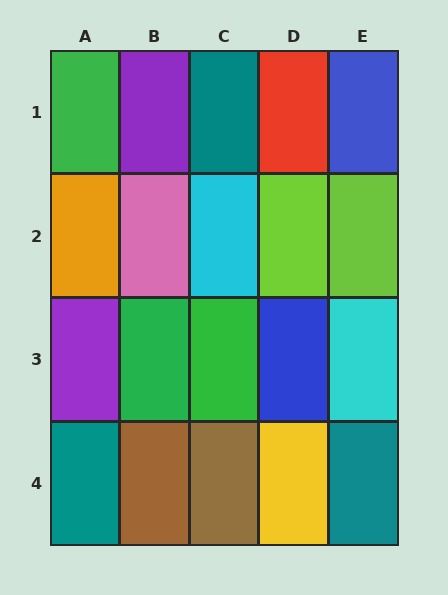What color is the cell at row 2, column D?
Lime.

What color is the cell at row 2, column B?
Pink.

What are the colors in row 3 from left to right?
Purple, green, green, blue, cyan.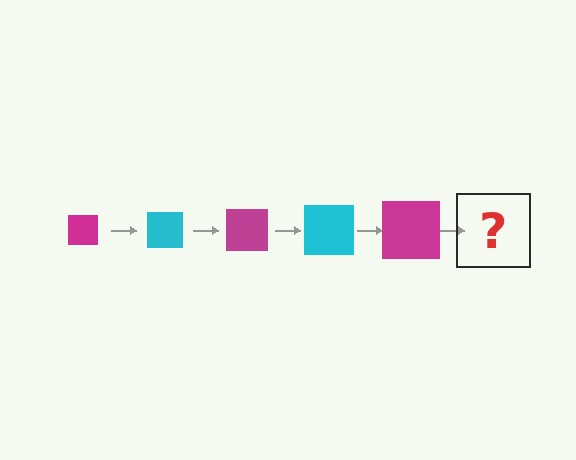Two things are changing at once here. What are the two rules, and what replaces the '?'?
The two rules are that the square grows larger each step and the color cycles through magenta and cyan. The '?' should be a cyan square, larger than the previous one.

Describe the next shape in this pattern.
It should be a cyan square, larger than the previous one.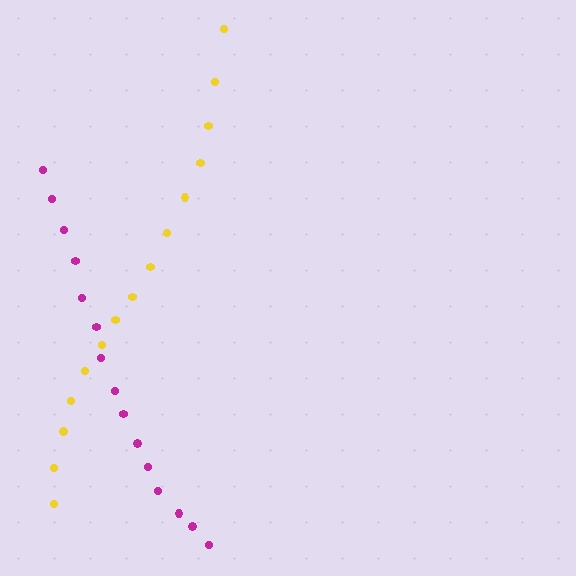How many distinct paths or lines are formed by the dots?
There are 2 distinct paths.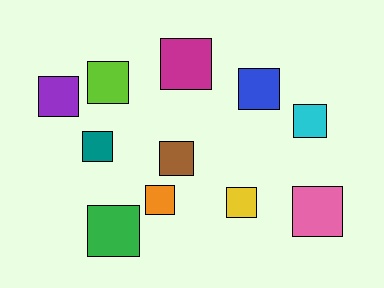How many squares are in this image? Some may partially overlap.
There are 11 squares.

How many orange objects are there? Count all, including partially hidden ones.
There is 1 orange object.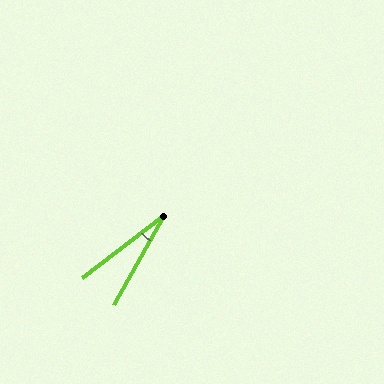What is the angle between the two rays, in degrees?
Approximately 23 degrees.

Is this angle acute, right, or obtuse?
It is acute.